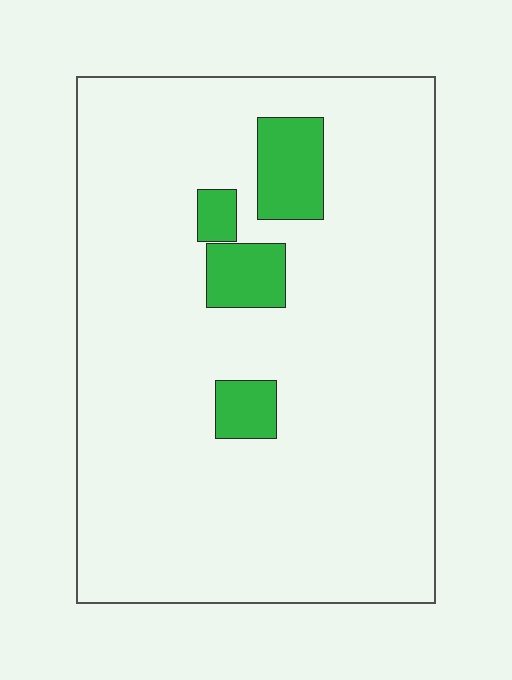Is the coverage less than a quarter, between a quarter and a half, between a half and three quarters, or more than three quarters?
Less than a quarter.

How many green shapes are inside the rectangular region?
4.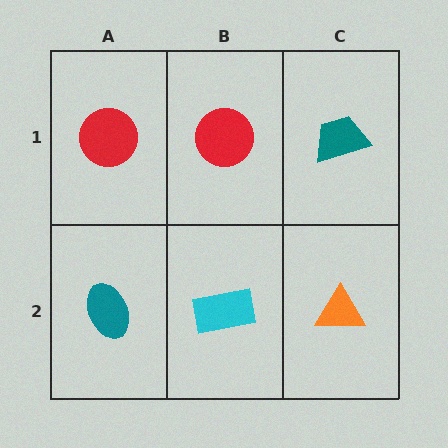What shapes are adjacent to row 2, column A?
A red circle (row 1, column A), a cyan rectangle (row 2, column B).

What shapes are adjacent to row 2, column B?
A red circle (row 1, column B), a teal ellipse (row 2, column A), an orange triangle (row 2, column C).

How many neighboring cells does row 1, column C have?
2.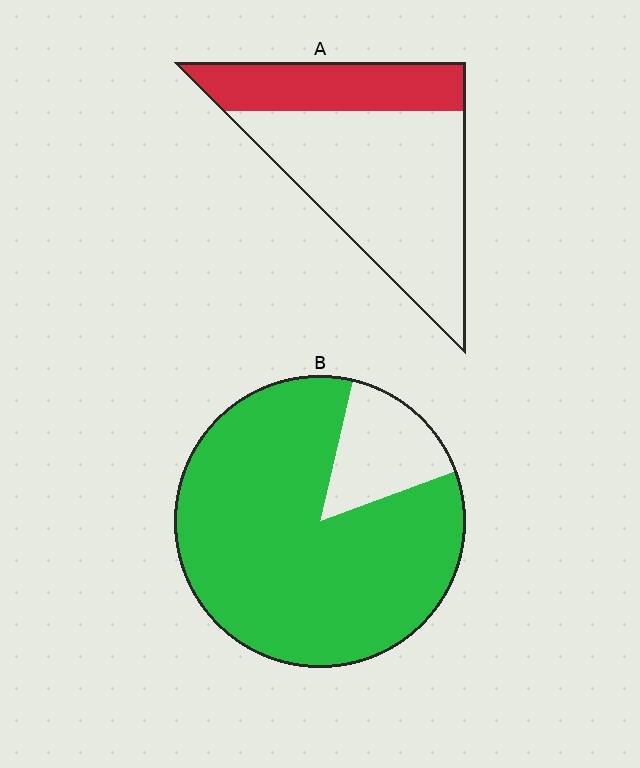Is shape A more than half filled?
No.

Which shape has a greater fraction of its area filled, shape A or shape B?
Shape B.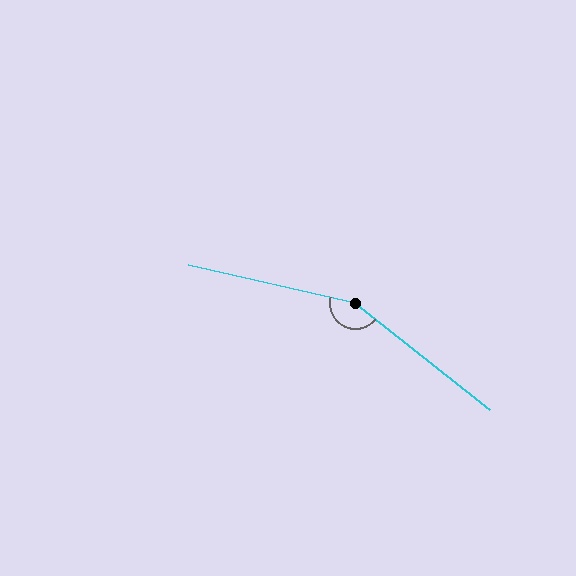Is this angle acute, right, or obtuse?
It is obtuse.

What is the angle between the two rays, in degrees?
Approximately 154 degrees.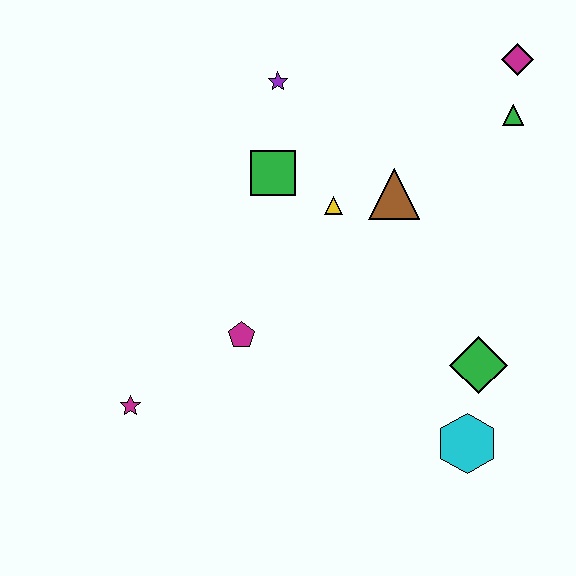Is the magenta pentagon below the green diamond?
No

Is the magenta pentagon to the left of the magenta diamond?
Yes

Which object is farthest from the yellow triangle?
The magenta star is farthest from the yellow triangle.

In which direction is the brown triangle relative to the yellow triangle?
The brown triangle is to the right of the yellow triangle.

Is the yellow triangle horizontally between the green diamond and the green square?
Yes